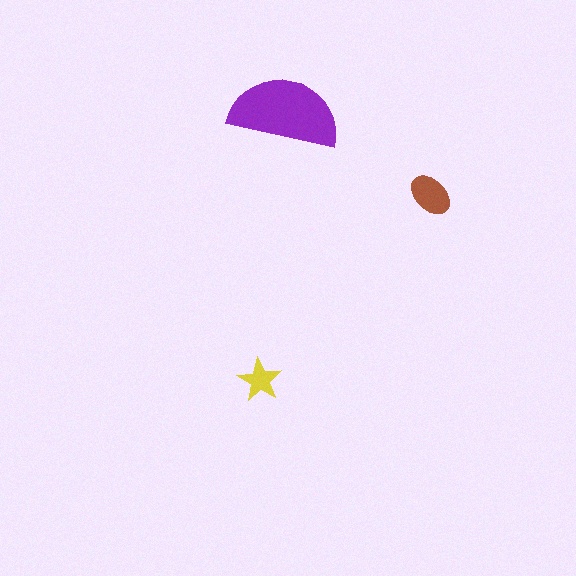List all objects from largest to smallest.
The purple semicircle, the brown ellipse, the yellow star.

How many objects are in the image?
There are 3 objects in the image.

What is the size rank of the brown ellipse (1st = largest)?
2nd.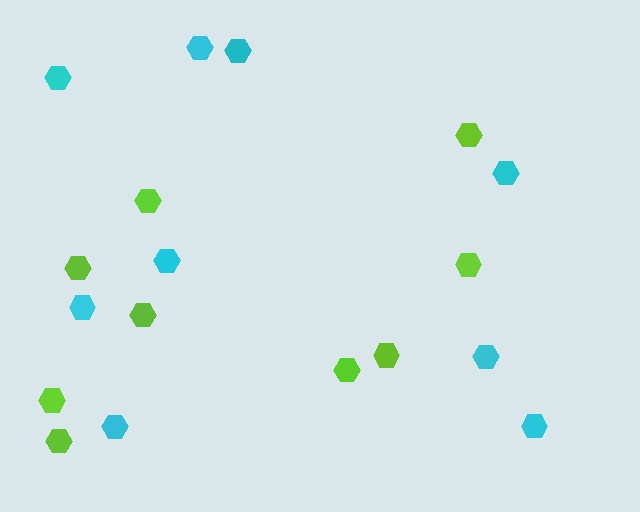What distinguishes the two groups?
There are 2 groups: one group of lime hexagons (9) and one group of cyan hexagons (9).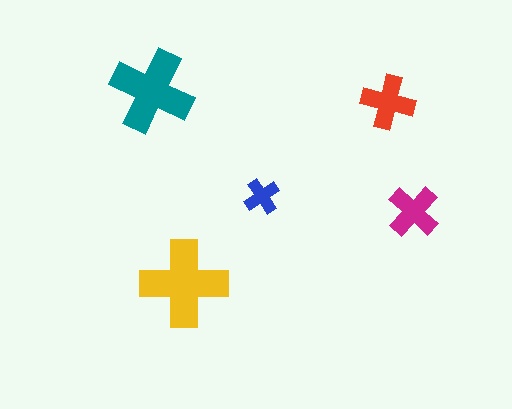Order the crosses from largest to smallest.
the yellow one, the teal one, the red one, the magenta one, the blue one.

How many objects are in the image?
There are 5 objects in the image.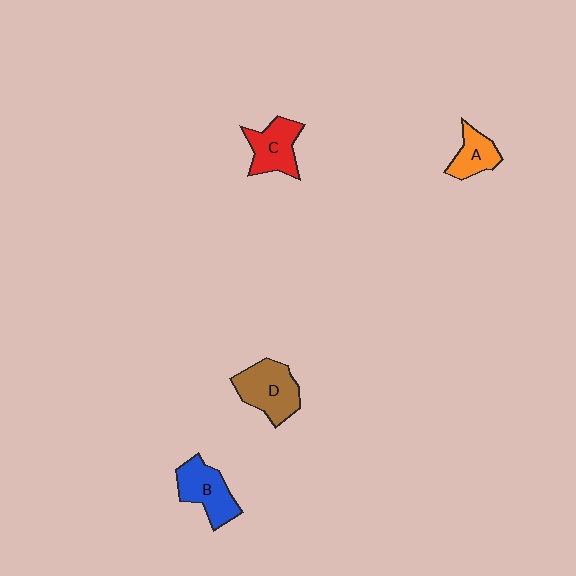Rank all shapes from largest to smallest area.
From largest to smallest: D (brown), B (blue), C (red), A (orange).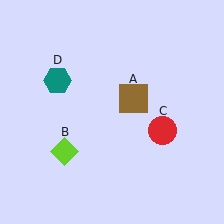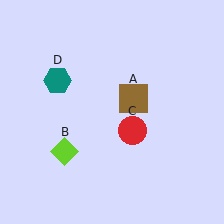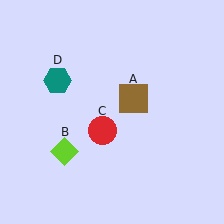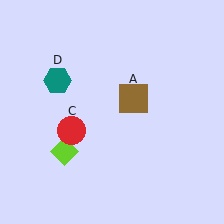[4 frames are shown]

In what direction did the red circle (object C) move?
The red circle (object C) moved left.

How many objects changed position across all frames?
1 object changed position: red circle (object C).